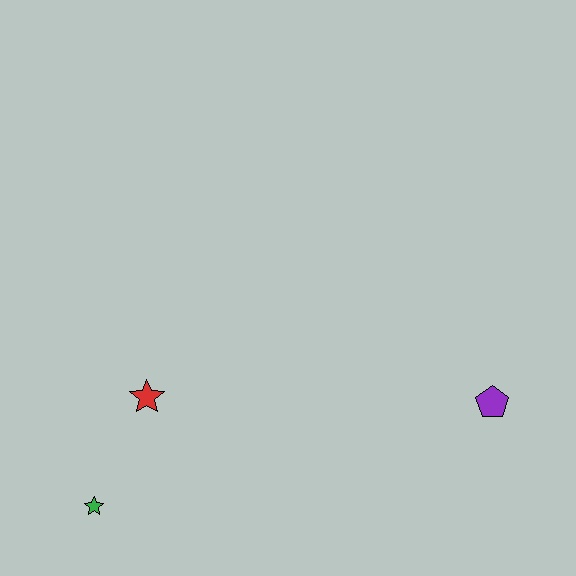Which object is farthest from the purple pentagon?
The green star is farthest from the purple pentagon.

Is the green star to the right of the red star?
No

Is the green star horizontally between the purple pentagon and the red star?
No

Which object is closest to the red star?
The green star is closest to the red star.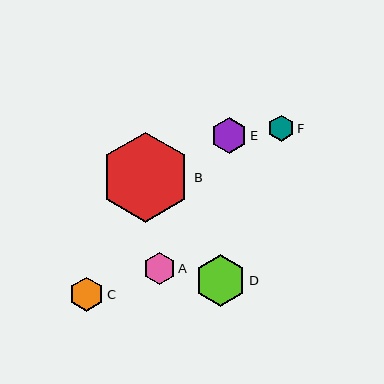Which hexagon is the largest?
Hexagon B is the largest with a size of approximately 90 pixels.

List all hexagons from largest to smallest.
From largest to smallest: B, D, E, C, A, F.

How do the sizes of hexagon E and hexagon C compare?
Hexagon E and hexagon C are approximately the same size.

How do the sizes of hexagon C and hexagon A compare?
Hexagon C and hexagon A are approximately the same size.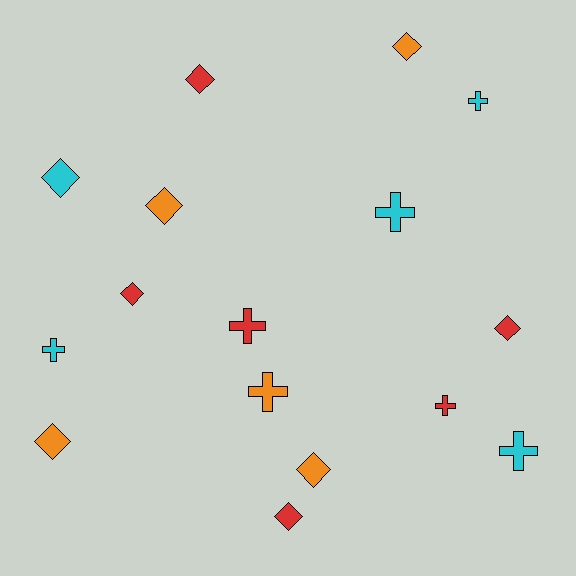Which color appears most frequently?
Red, with 6 objects.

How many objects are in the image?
There are 16 objects.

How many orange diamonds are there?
There are 4 orange diamonds.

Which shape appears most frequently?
Diamond, with 9 objects.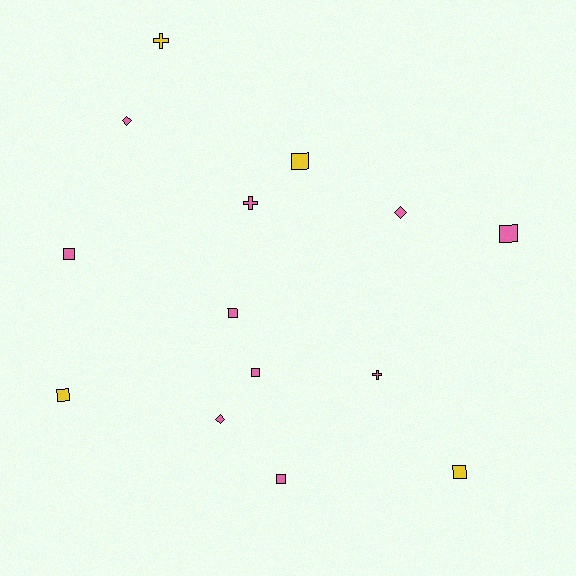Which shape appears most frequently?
Square, with 8 objects.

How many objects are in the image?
There are 14 objects.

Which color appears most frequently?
Pink, with 10 objects.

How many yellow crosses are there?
There is 1 yellow cross.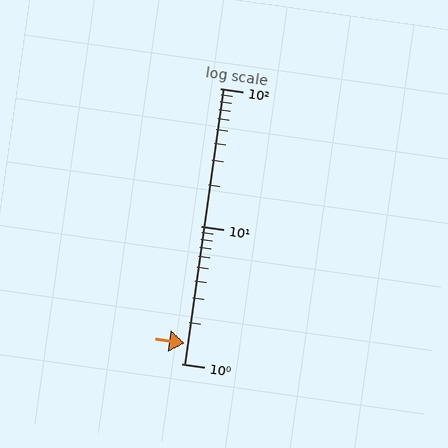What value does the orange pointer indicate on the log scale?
The pointer indicates approximately 1.4.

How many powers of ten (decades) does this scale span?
The scale spans 2 decades, from 1 to 100.